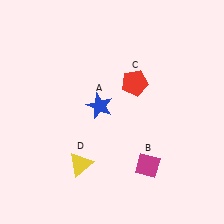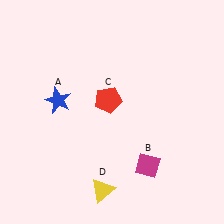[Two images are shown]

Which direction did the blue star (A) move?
The blue star (A) moved left.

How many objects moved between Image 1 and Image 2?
3 objects moved between the two images.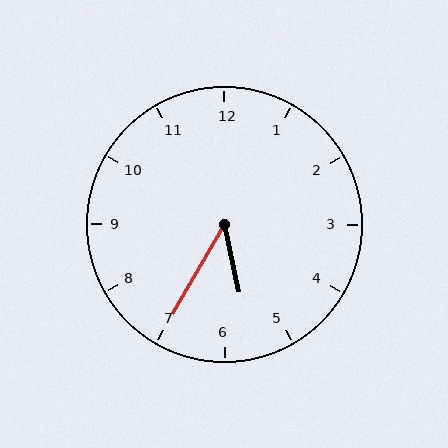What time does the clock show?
5:35.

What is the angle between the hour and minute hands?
Approximately 42 degrees.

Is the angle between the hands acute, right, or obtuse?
It is acute.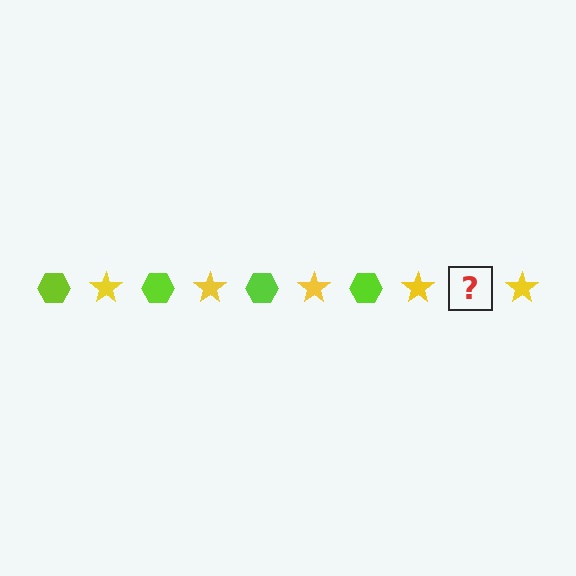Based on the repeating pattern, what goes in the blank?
The blank should be a lime hexagon.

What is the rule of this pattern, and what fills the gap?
The rule is that the pattern alternates between lime hexagon and yellow star. The gap should be filled with a lime hexagon.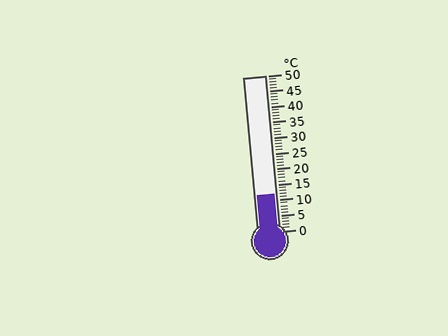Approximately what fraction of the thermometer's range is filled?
The thermometer is filled to approximately 25% of its range.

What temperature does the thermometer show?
The thermometer shows approximately 12°C.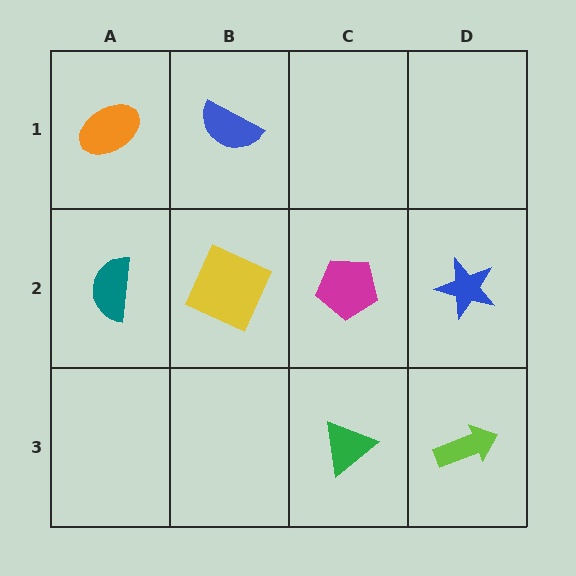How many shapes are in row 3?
2 shapes.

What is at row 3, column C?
A green triangle.